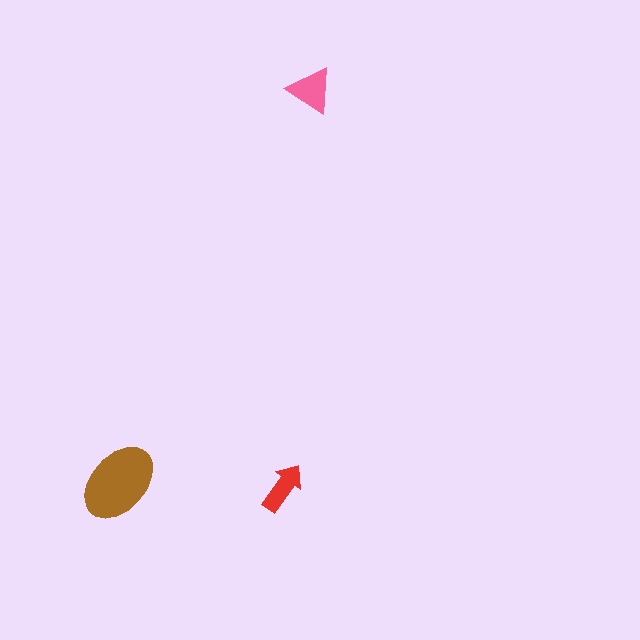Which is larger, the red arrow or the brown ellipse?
The brown ellipse.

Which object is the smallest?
The red arrow.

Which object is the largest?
The brown ellipse.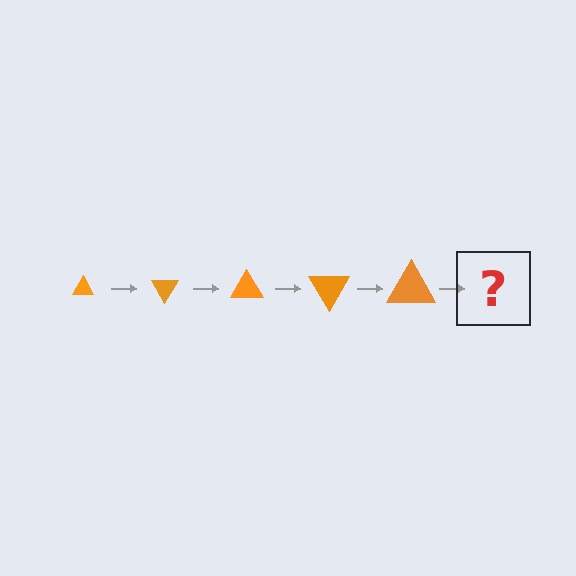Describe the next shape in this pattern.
It should be a triangle, larger than the previous one and rotated 300 degrees from the start.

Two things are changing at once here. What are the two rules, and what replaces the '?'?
The two rules are that the triangle grows larger each step and it rotates 60 degrees each step. The '?' should be a triangle, larger than the previous one and rotated 300 degrees from the start.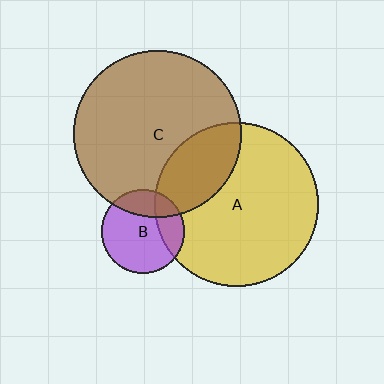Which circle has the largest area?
Circle C (brown).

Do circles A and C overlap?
Yes.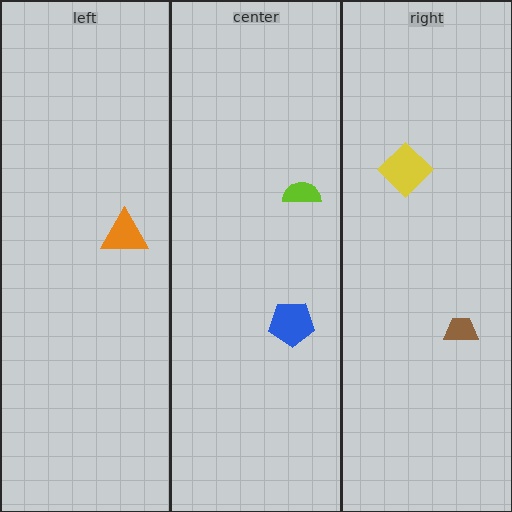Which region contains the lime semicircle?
The center region.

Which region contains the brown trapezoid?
The right region.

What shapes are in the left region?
The orange triangle.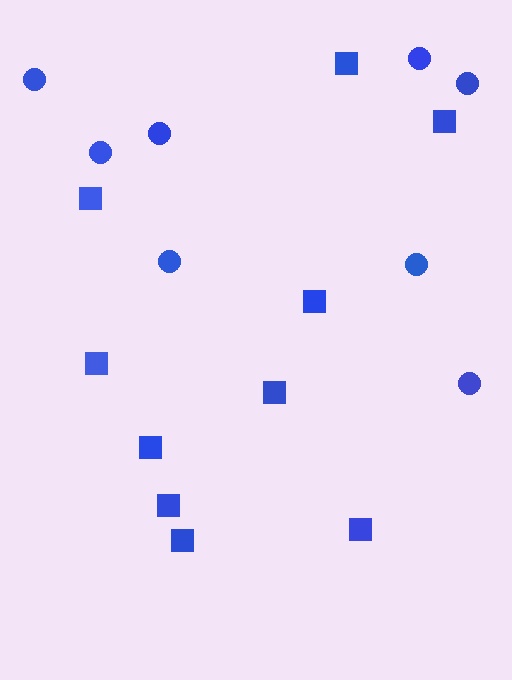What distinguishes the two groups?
There are 2 groups: one group of squares (10) and one group of circles (8).